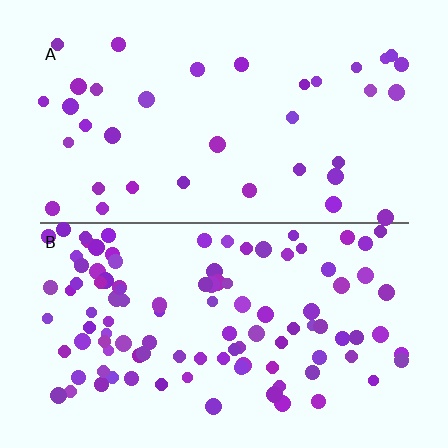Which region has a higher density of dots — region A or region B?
B (the bottom).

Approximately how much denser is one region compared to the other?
Approximately 2.9× — region B over region A.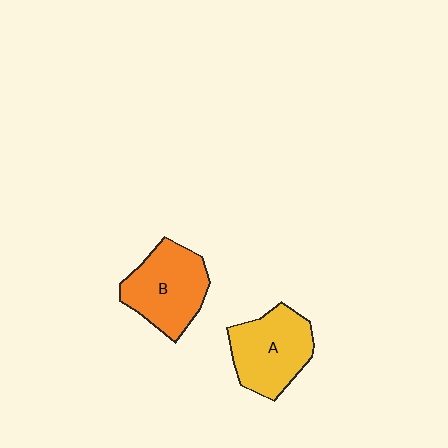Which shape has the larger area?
Shape B (orange).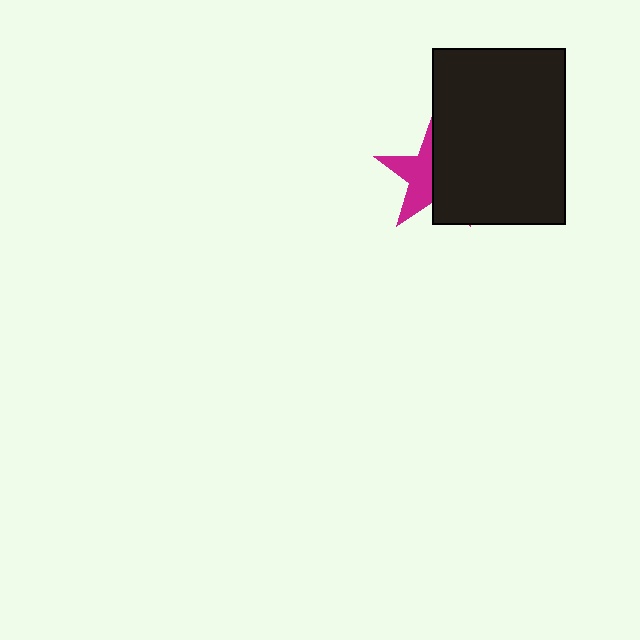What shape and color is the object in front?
The object in front is a black rectangle.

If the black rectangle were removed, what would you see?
You would see the complete magenta star.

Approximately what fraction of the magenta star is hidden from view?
Roughly 54% of the magenta star is hidden behind the black rectangle.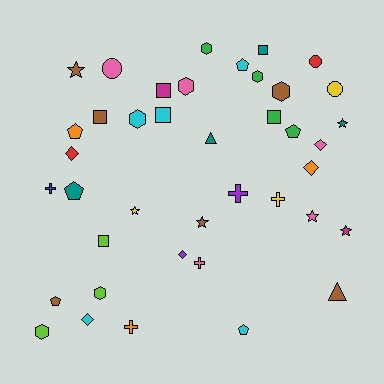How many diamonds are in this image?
There are 5 diamonds.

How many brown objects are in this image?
There are 6 brown objects.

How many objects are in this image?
There are 40 objects.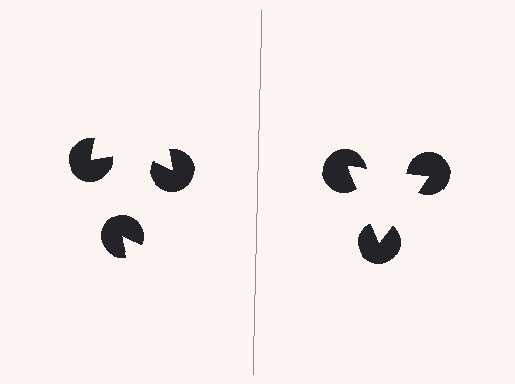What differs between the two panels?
The pac-man discs are positioned identically on both sides; only the wedge orientations differ. On the right they align to a triangle; on the left they are misaligned.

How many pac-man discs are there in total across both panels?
6 — 3 on each side.